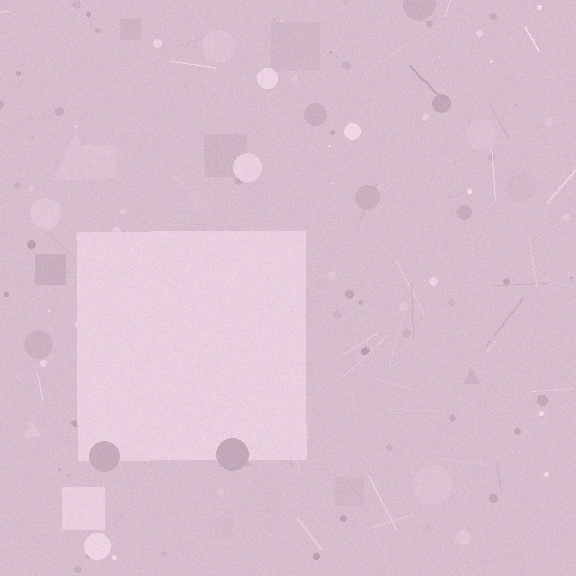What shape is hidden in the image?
A square is hidden in the image.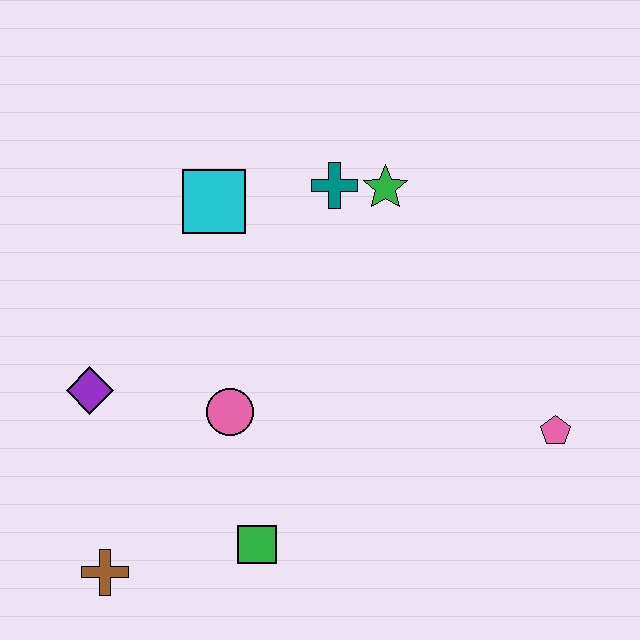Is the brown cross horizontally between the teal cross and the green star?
No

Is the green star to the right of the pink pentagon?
No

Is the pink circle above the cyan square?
No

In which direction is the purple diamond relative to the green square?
The purple diamond is to the left of the green square.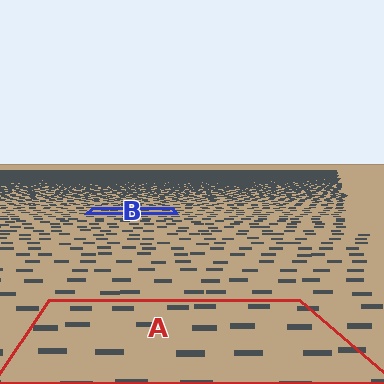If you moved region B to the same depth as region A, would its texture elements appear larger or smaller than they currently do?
They would appear larger. At a closer depth, the same texture elements are projected at a bigger on-screen size.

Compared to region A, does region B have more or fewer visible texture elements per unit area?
Region B has more texture elements per unit area — they are packed more densely because it is farther away.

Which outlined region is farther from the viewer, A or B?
Region B is farther from the viewer — the texture elements inside it appear smaller and more densely packed.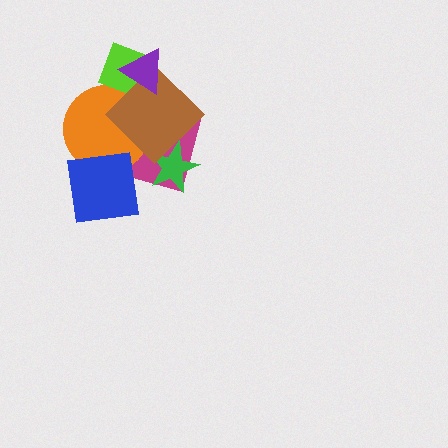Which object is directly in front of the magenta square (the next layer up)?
The green star is directly in front of the magenta square.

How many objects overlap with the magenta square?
4 objects overlap with the magenta square.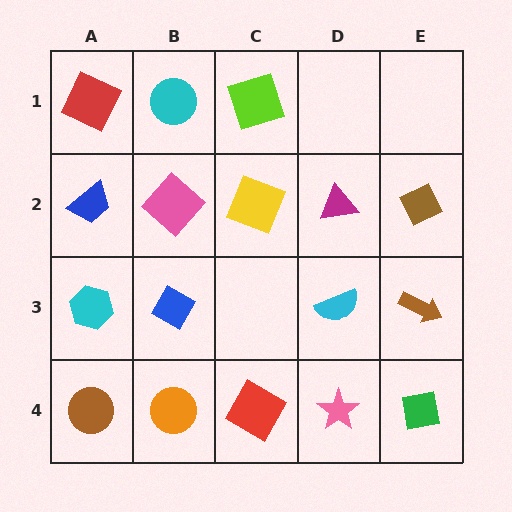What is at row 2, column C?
A yellow square.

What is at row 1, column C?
A lime square.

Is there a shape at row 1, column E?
No, that cell is empty.